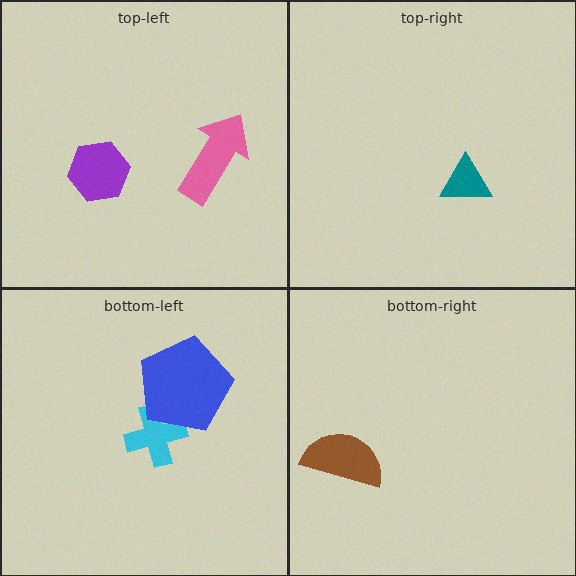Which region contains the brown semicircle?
The bottom-right region.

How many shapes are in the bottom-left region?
2.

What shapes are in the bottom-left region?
The cyan cross, the blue pentagon.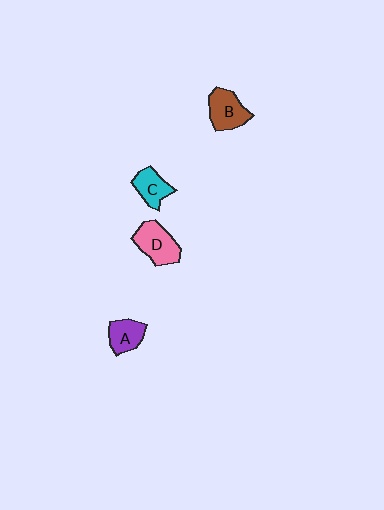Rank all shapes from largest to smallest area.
From largest to smallest: D (pink), B (brown), C (cyan), A (purple).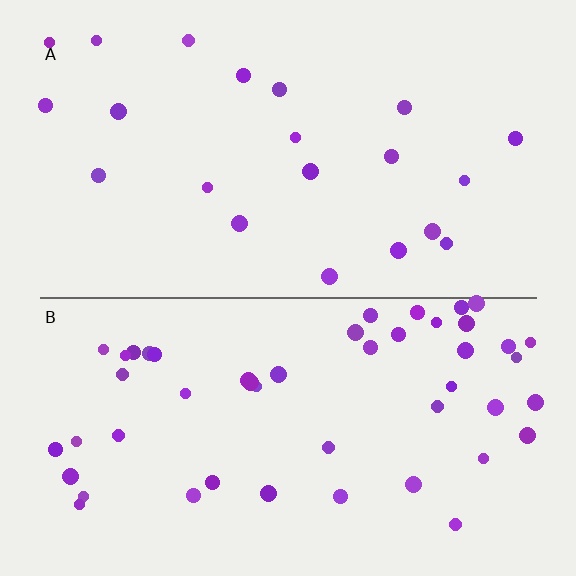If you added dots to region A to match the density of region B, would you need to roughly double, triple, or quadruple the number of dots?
Approximately double.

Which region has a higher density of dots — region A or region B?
B (the bottom).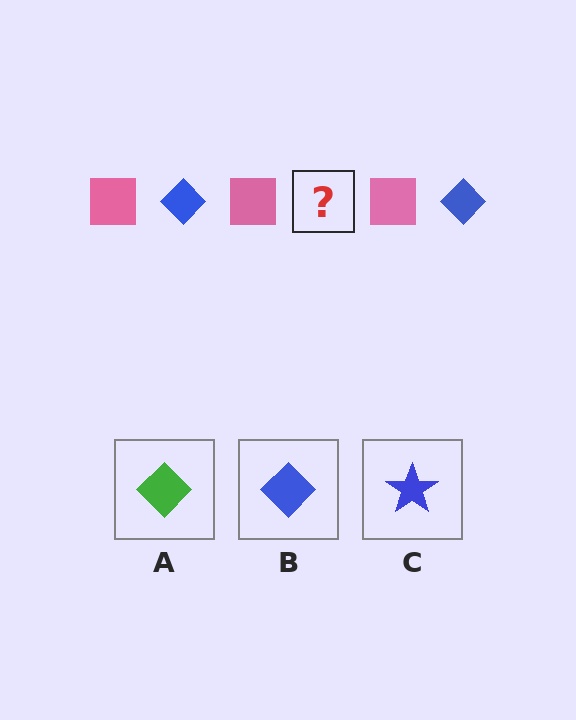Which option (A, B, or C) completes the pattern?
B.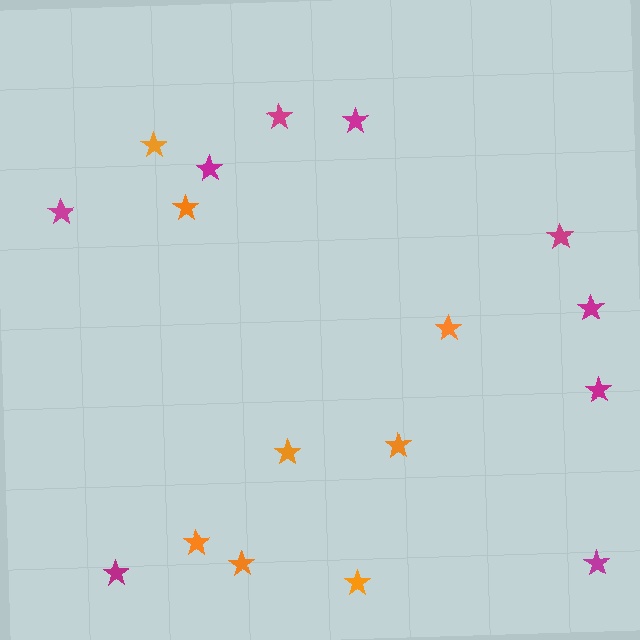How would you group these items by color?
There are 2 groups: one group of magenta stars (9) and one group of orange stars (8).